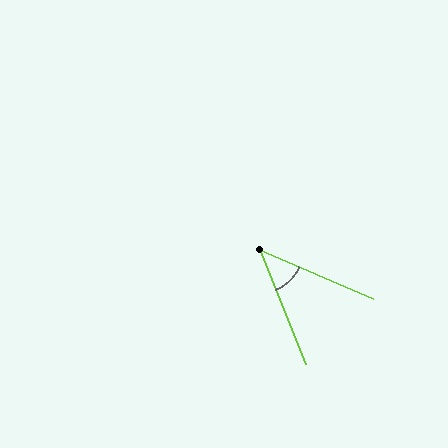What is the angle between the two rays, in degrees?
Approximately 45 degrees.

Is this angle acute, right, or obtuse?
It is acute.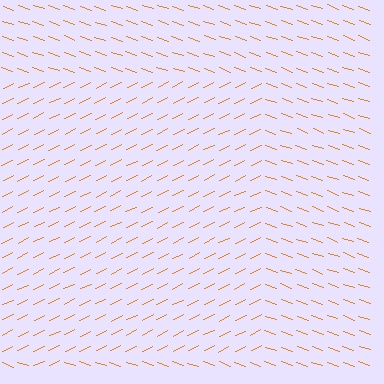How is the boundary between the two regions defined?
The boundary is defined purely by a change in line orientation (approximately 45 degrees difference). All lines are the same color and thickness.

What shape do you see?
I see a rectangle.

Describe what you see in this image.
The image is filled with small orange line segments. A rectangle region in the image has lines oriented differently from the surrounding lines, creating a visible texture boundary.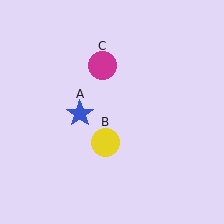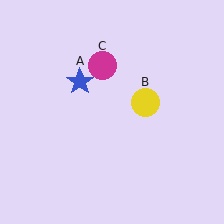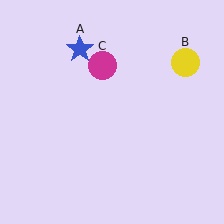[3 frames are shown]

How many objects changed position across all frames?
2 objects changed position: blue star (object A), yellow circle (object B).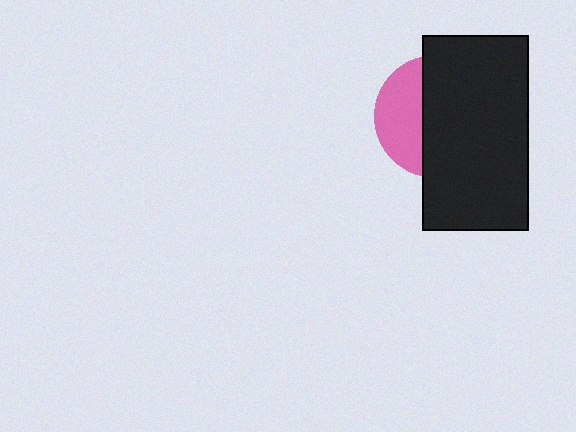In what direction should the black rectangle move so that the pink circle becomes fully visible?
The black rectangle should move right. That is the shortest direction to clear the overlap and leave the pink circle fully visible.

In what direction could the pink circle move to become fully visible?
The pink circle could move left. That would shift it out from behind the black rectangle entirely.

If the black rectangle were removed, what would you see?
You would see the complete pink circle.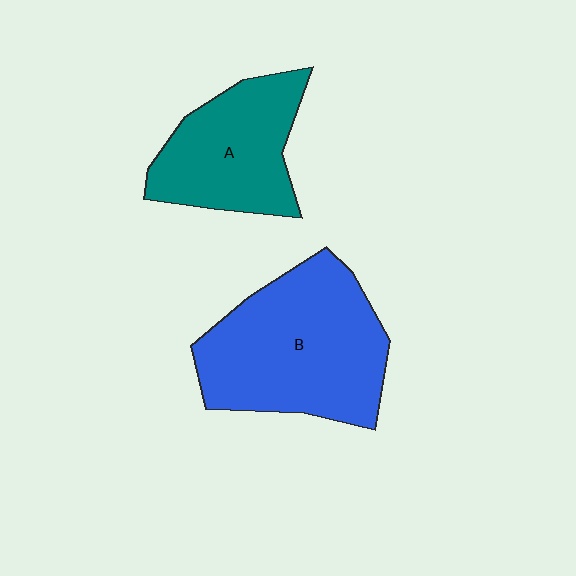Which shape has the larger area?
Shape B (blue).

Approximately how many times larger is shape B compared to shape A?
Approximately 1.5 times.